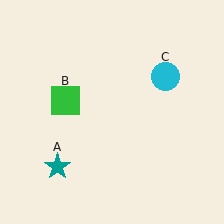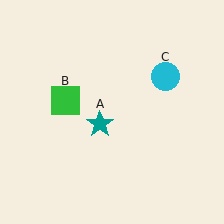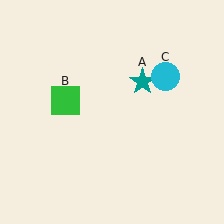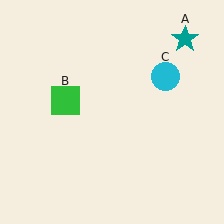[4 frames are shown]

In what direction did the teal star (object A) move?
The teal star (object A) moved up and to the right.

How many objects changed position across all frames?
1 object changed position: teal star (object A).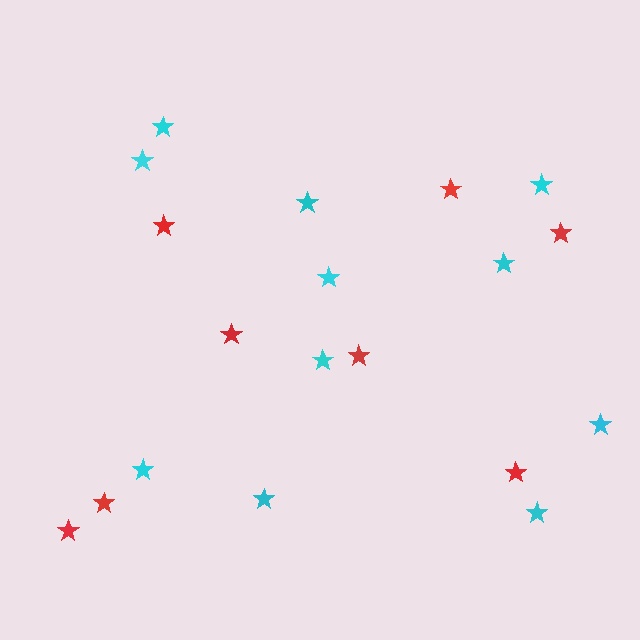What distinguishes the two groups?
There are 2 groups: one group of cyan stars (11) and one group of red stars (8).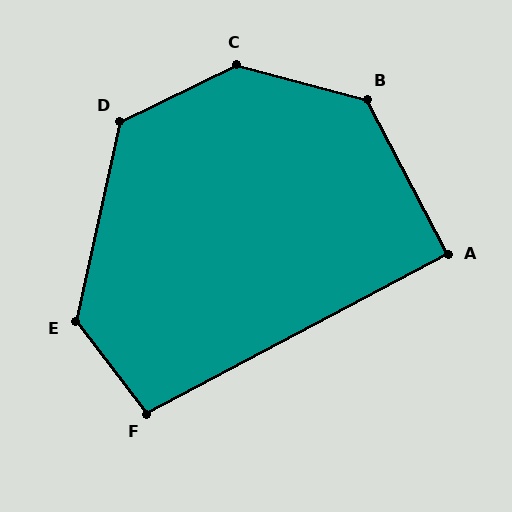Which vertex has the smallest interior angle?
A, at approximately 90 degrees.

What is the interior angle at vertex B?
Approximately 132 degrees (obtuse).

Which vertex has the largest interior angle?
C, at approximately 140 degrees.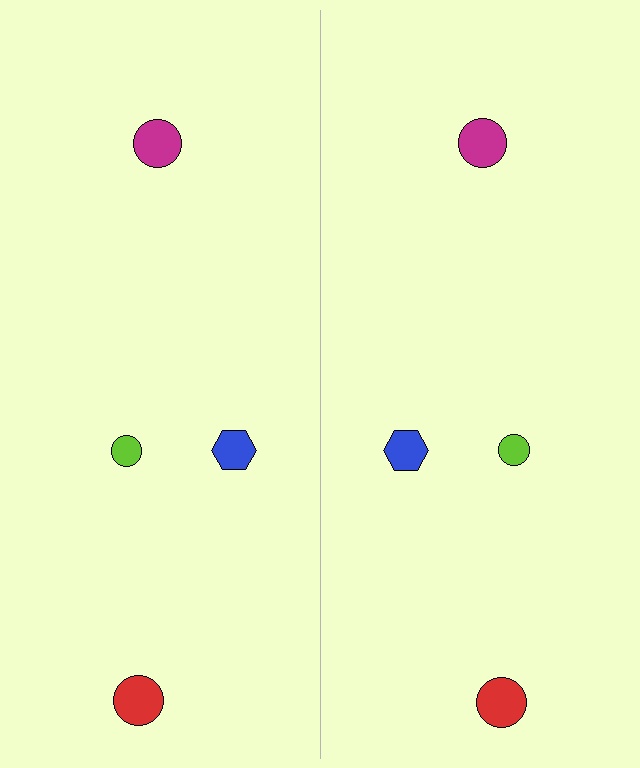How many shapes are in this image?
There are 8 shapes in this image.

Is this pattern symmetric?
Yes, this pattern has bilateral (reflection) symmetry.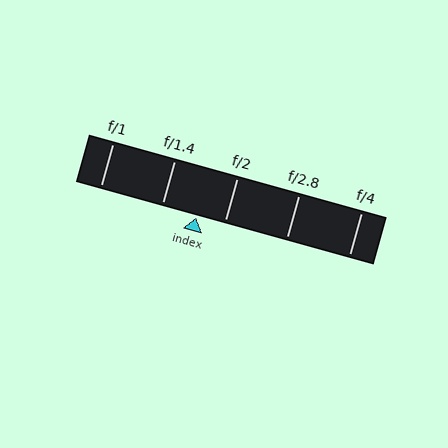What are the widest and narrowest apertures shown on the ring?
The widest aperture shown is f/1 and the narrowest is f/4.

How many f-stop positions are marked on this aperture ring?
There are 5 f-stop positions marked.